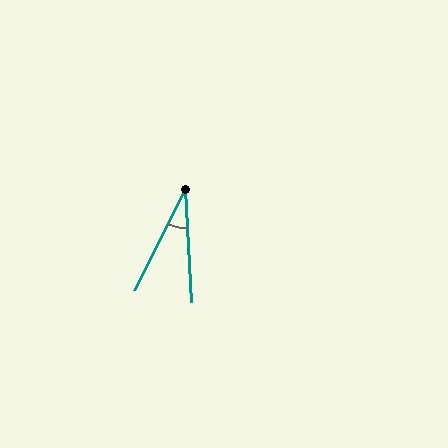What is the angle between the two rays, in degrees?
Approximately 30 degrees.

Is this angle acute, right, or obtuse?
It is acute.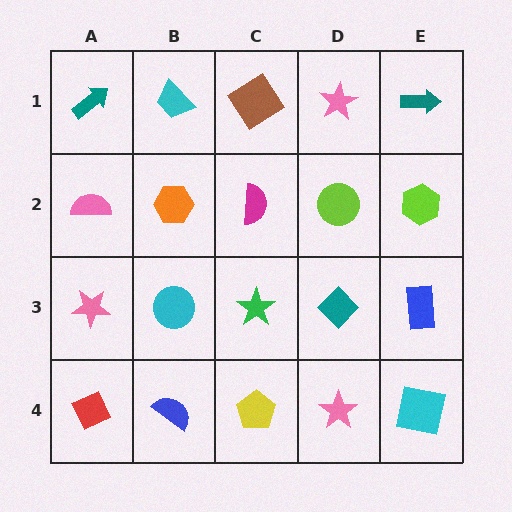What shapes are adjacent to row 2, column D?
A pink star (row 1, column D), a teal diamond (row 3, column D), a magenta semicircle (row 2, column C), a lime hexagon (row 2, column E).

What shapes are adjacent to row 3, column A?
A pink semicircle (row 2, column A), a red diamond (row 4, column A), a cyan circle (row 3, column B).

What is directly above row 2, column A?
A teal arrow.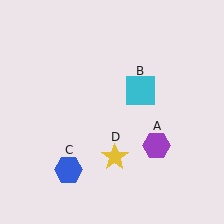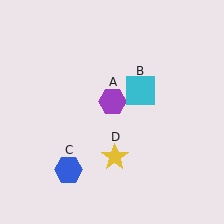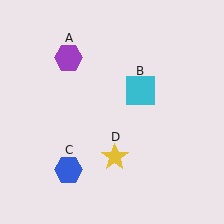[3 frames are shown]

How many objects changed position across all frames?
1 object changed position: purple hexagon (object A).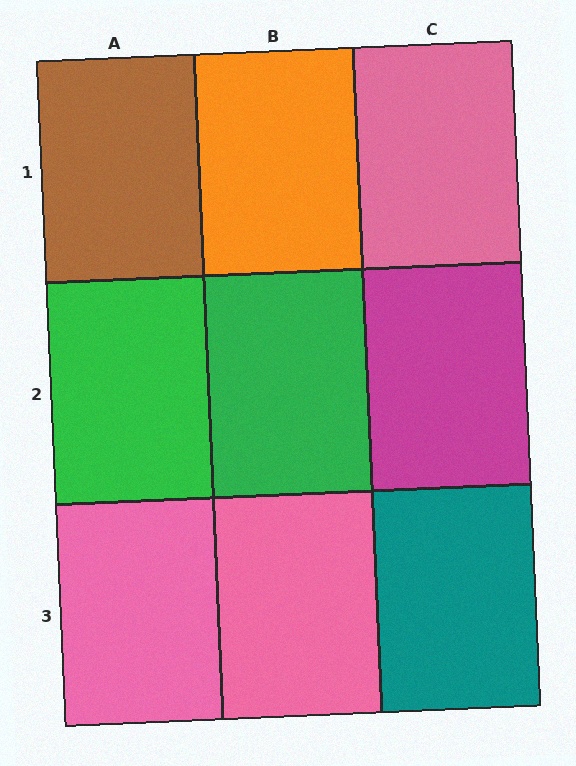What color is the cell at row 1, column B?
Orange.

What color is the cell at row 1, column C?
Pink.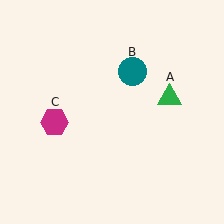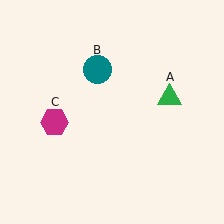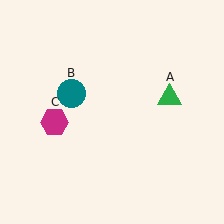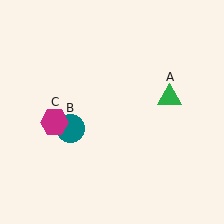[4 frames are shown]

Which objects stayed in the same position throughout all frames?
Green triangle (object A) and magenta hexagon (object C) remained stationary.